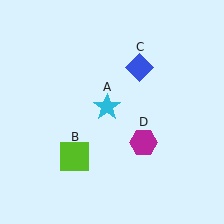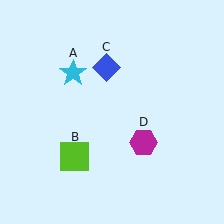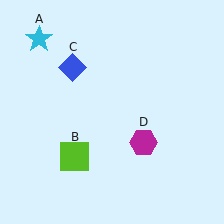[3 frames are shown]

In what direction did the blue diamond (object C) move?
The blue diamond (object C) moved left.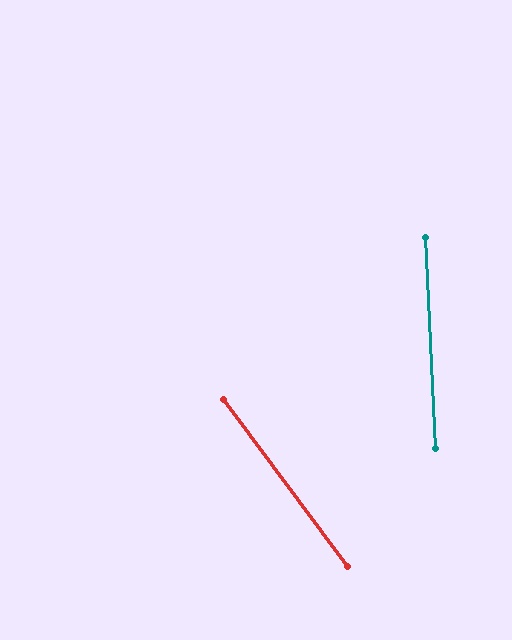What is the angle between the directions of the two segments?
Approximately 34 degrees.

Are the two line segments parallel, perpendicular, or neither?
Neither parallel nor perpendicular — they differ by about 34°.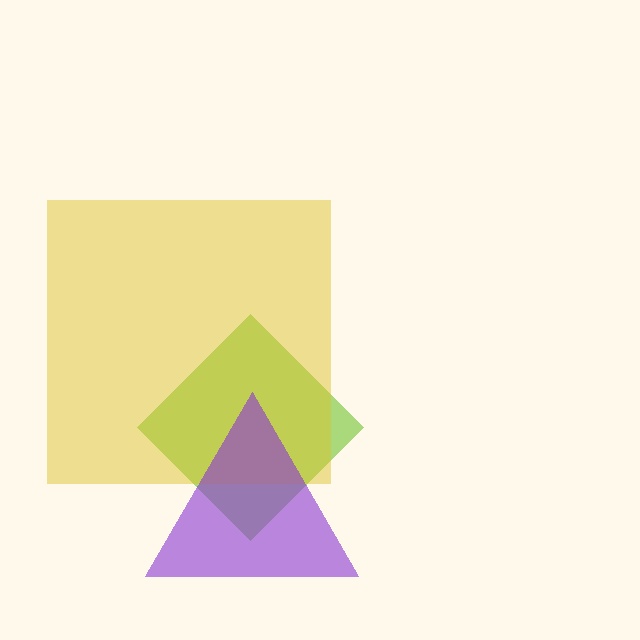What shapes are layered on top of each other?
The layered shapes are: a lime diamond, a yellow square, a purple triangle.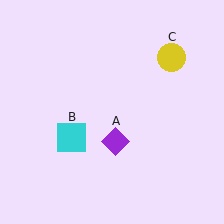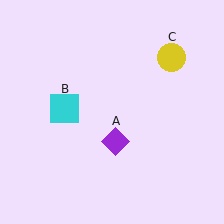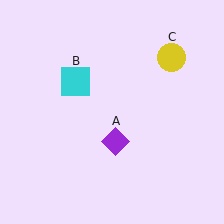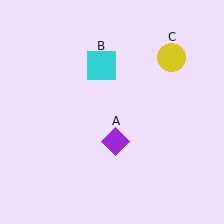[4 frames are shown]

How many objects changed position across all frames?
1 object changed position: cyan square (object B).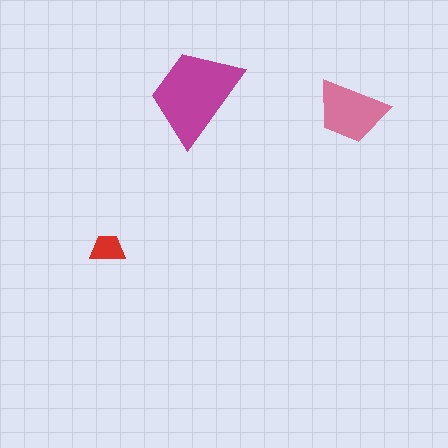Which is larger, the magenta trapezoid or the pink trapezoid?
The magenta one.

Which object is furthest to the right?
The pink trapezoid is rightmost.